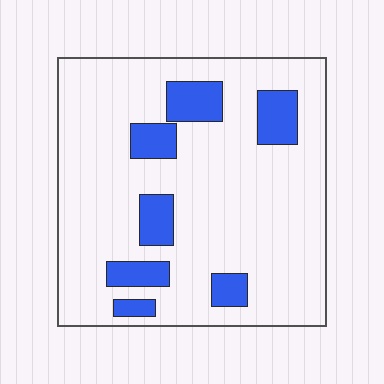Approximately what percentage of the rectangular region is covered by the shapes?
Approximately 15%.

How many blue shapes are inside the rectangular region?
7.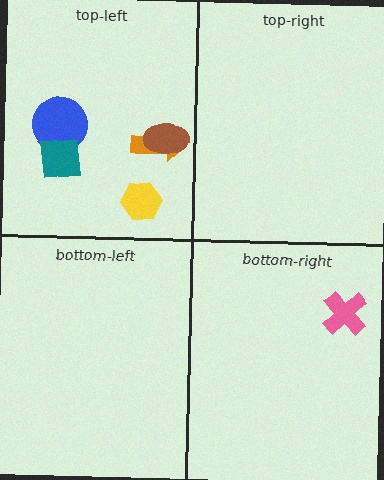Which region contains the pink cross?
The bottom-right region.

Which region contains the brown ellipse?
The top-left region.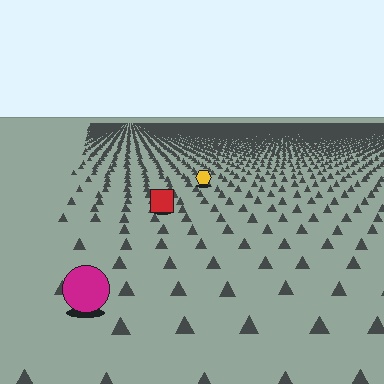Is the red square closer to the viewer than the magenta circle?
No. The magenta circle is closer — you can tell from the texture gradient: the ground texture is coarser near it.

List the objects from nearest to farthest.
From nearest to farthest: the magenta circle, the red square, the yellow hexagon.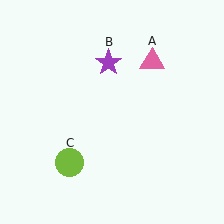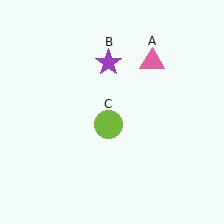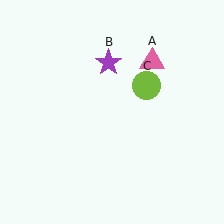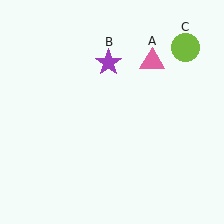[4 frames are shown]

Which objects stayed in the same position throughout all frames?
Pink triangle (object A) and purple star (object B) remained stationary.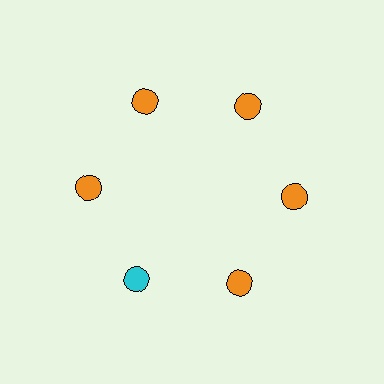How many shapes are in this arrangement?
There are 6 shapes arranged in a ring pattern.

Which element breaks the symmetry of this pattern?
The cyan circle at roughly the 7 o'clock position breaks the symmetry. All other shapes are orange circles.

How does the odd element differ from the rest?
It has a different color: cyan instead of orange.